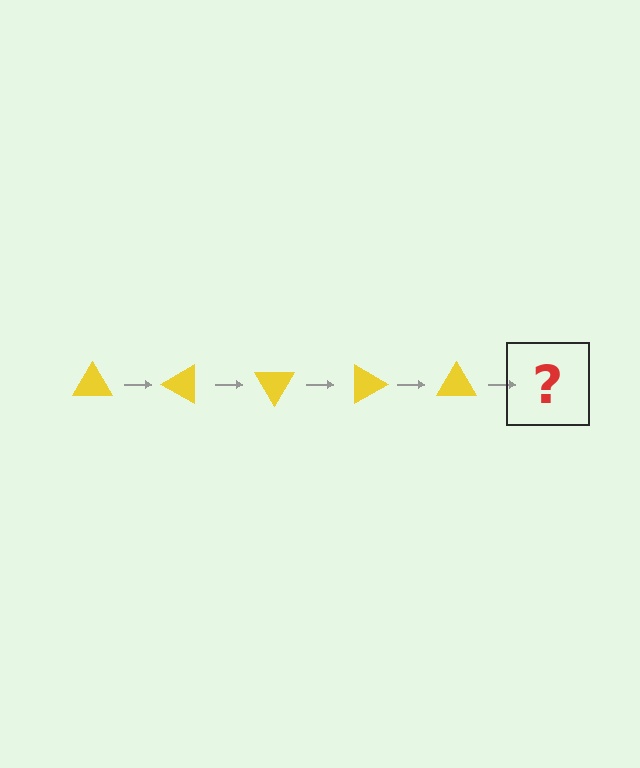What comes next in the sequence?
The next element should be a yellow triangle rotated 150 degrees.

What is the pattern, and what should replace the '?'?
The pattern is that the triangle rotates 30 degrees each step. The '?' should be a yellow triangle rotated 150 degrees.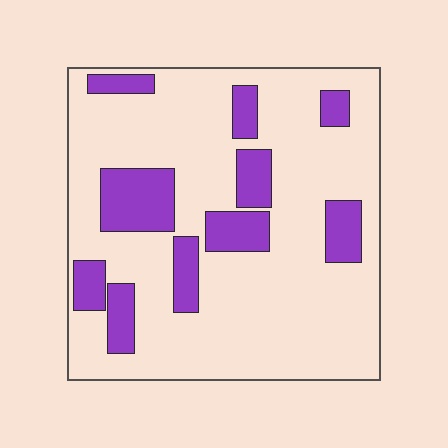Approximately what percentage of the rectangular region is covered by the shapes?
Approximately 20%.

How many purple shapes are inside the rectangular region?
10.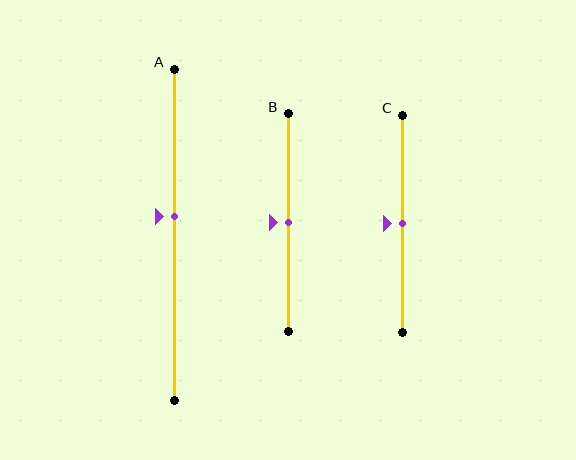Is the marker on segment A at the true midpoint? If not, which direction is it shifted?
No, the marker on segment A is shifted upward by about 6% of the segment length.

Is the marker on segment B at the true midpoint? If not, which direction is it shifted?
Yes, the marker on segment B is at the true midpoint.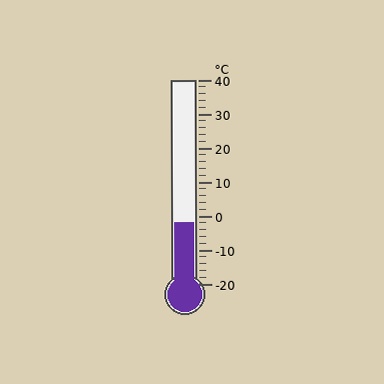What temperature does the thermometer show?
The thermometer shows approximately -2°C.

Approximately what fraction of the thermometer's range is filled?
The thermometer is filled to approximately 30% of its range.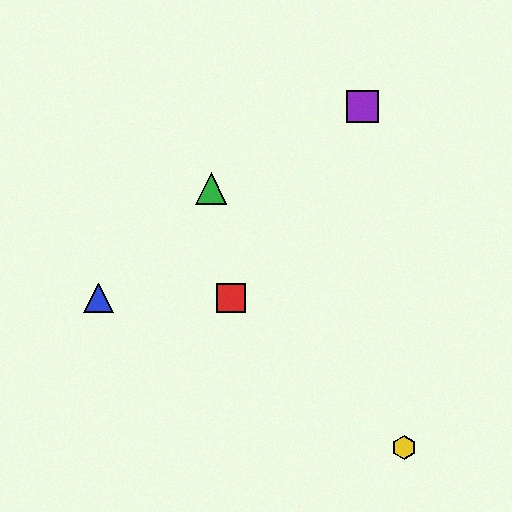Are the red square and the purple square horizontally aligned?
No, the red square is at y≈298 and the purple square is at y≈106.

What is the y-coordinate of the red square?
The red square is at y≈298.